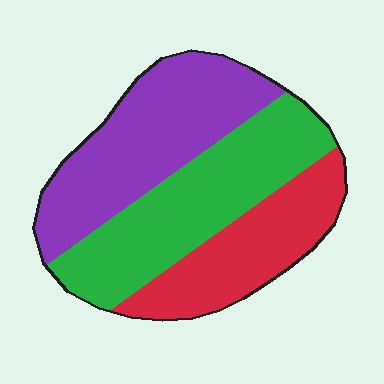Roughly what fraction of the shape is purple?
Purple covers roughly 35% of the shape.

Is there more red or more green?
Green.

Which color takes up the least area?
Red, at roughly 25%.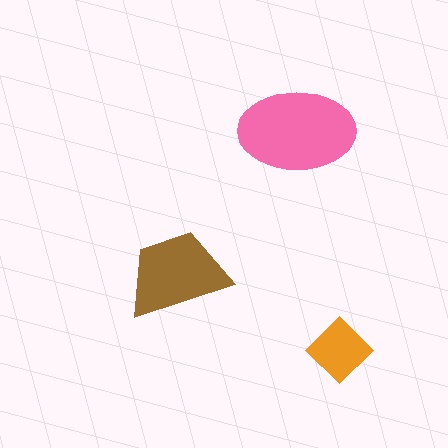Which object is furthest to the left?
The brown trapezoid is leftmost.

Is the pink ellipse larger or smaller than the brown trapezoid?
Larger.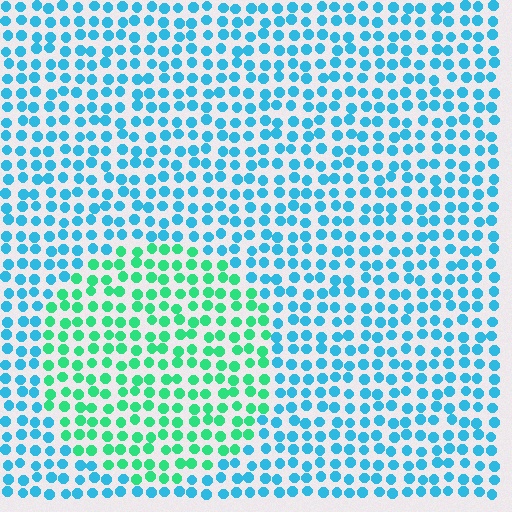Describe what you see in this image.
The image is filled with small cyan elements in a uniform arrangement. A circle-shaped region is visible where the elements are tinted to a slightly different hue, forming a subtle color boundary.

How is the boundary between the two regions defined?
The boundary is defined purely by a slight shift in hue (about 46 degrees). Spacing, size, and orientation are identical on both sides.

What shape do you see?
I see a circle.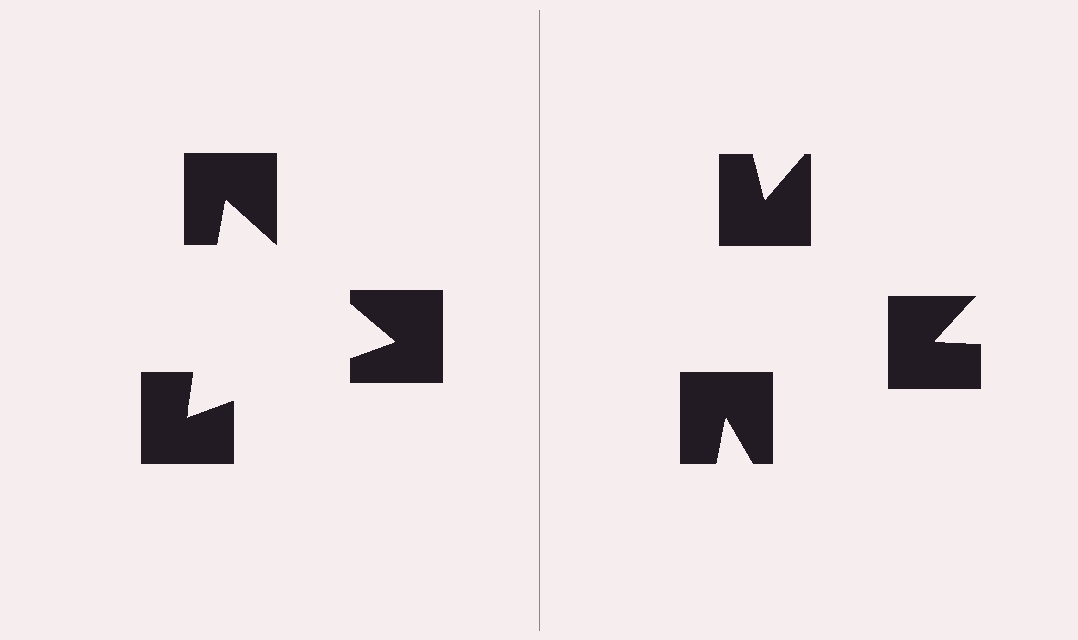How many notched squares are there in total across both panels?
6 — 3 on each side.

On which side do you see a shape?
An illusory triangle appears on the left side. On the right side the wedge cuts are rotated, so no coherent shape forms.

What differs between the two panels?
The notched squares are positioned identically on both sides; only the wedge orientations differ. On the left they align to a triangle; on the right they are misaligned.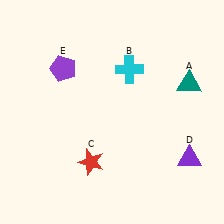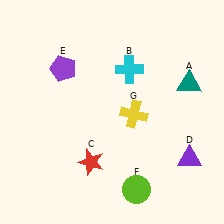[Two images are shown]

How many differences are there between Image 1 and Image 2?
There are 2 differences between the two images.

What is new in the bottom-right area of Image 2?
A yellow cross (G) was added in the bottom-right area of Image 2.